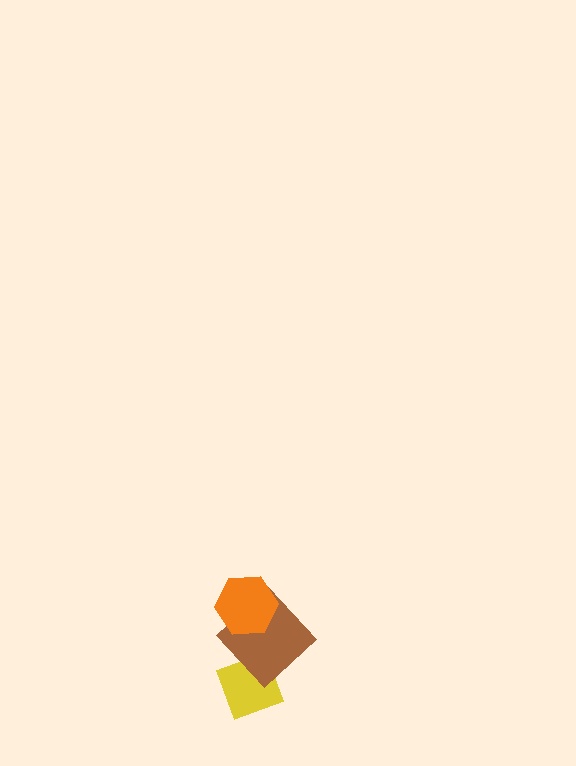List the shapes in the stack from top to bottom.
From top to bottom: the orange hexagon, the brown diamond, the yellow diamond.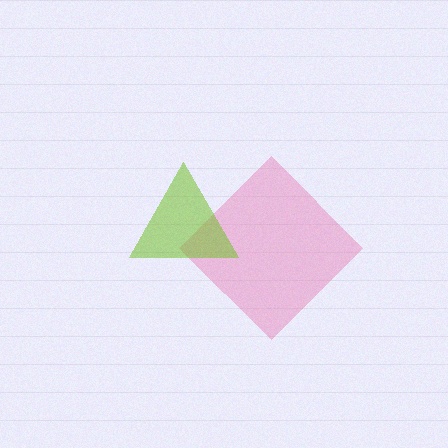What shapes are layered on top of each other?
The layered shapes are: a pink diamond, a lime triangle.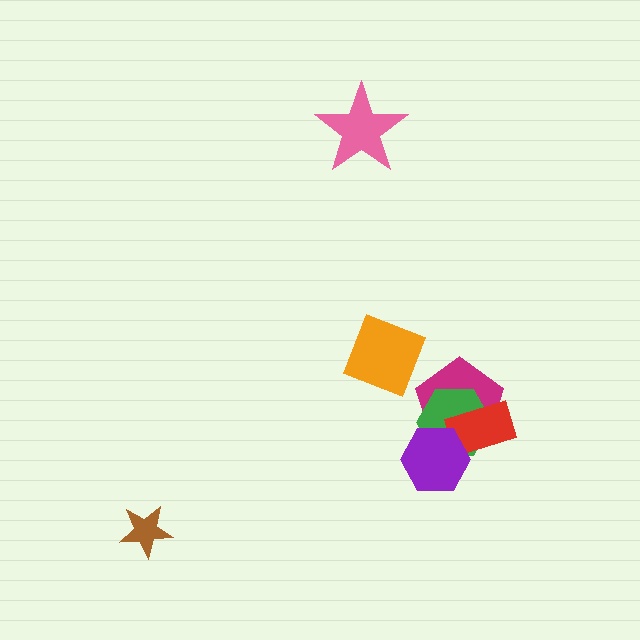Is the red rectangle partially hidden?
Yes, it is partially covered by another shape.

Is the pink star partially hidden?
No, no other shape covers it.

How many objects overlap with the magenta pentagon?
3 objects overlap with the magenta pentagon.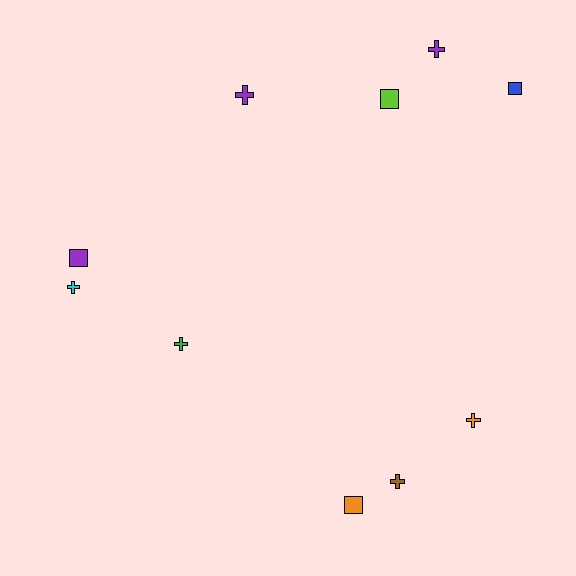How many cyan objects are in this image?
There is 1 cyan object.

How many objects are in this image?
There are 10 objects.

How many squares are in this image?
There are 4 squares.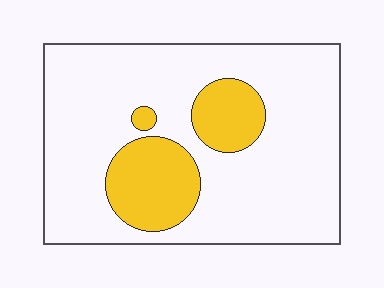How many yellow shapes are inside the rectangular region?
3.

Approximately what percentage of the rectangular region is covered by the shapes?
Approximately 20%.